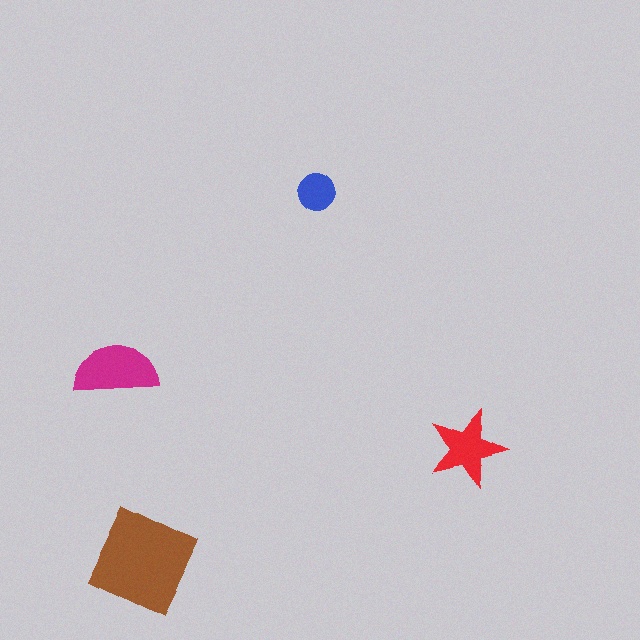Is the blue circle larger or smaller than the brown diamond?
Smaller.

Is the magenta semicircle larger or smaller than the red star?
Larger.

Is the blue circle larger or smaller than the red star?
Smaller.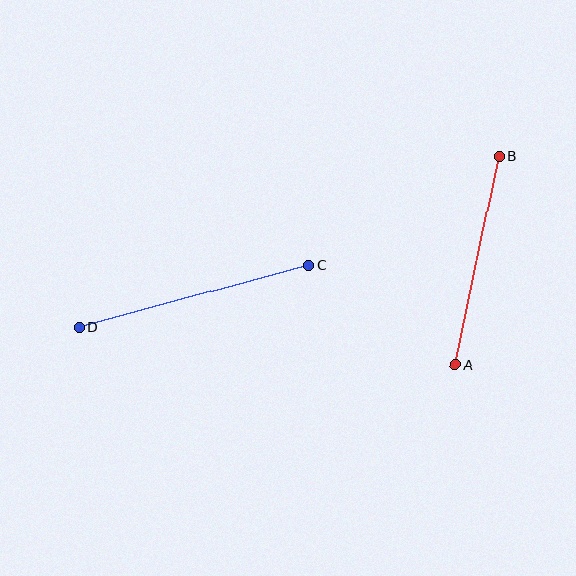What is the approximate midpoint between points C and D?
The midpoint is at approximately (194, 296) pixels.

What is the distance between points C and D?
The distance is approximately 238 pixels.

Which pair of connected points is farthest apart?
Points C and D are farthest apart.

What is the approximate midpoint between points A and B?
The midpoint is at approximately (477, 261) pixels.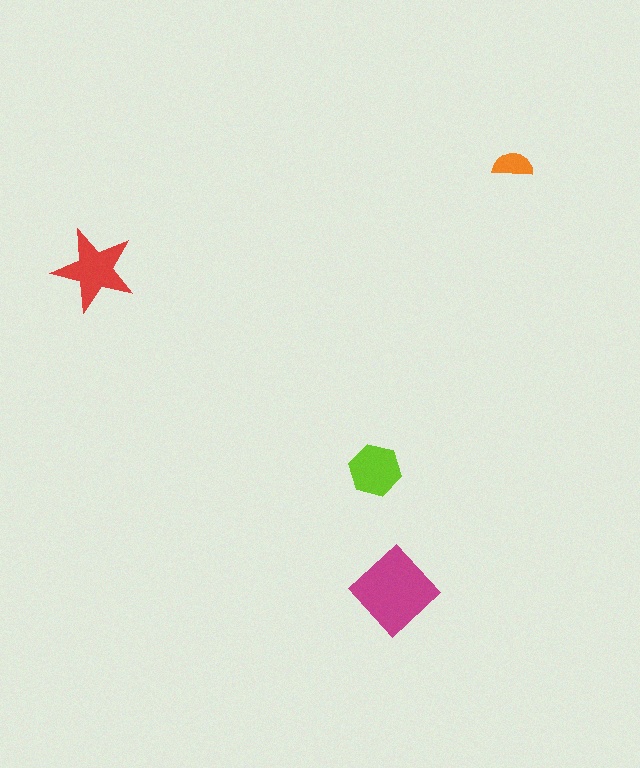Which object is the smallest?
The orange semicircle.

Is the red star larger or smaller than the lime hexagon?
Larger.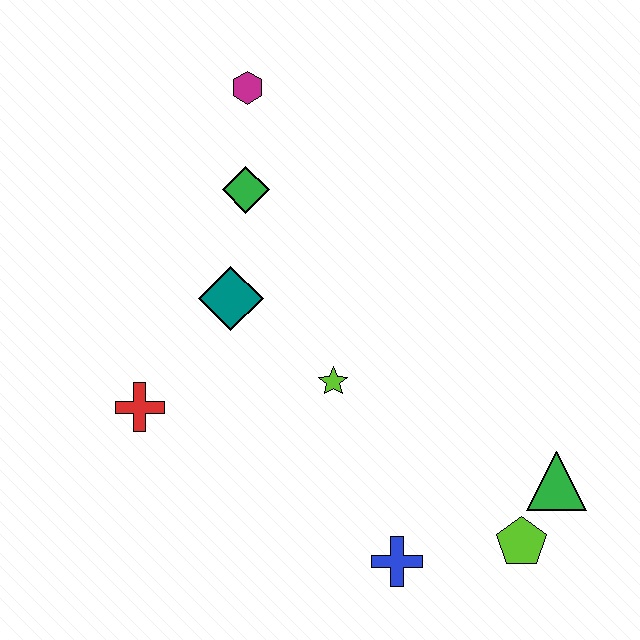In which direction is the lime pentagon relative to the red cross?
The lime pentagon is to the right of the red cross.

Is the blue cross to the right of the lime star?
Yes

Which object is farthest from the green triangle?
The magenta hexagon is farthest from the green triangle.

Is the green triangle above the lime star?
No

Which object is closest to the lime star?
The teal diamond is closest to the lime star.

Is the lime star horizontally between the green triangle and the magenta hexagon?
Yes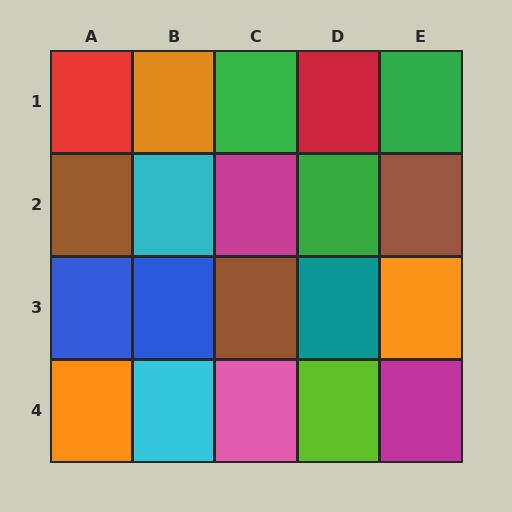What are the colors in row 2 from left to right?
Brown, cyan, magenta, green, brown.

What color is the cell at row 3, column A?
Blue.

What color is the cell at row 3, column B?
Blue.